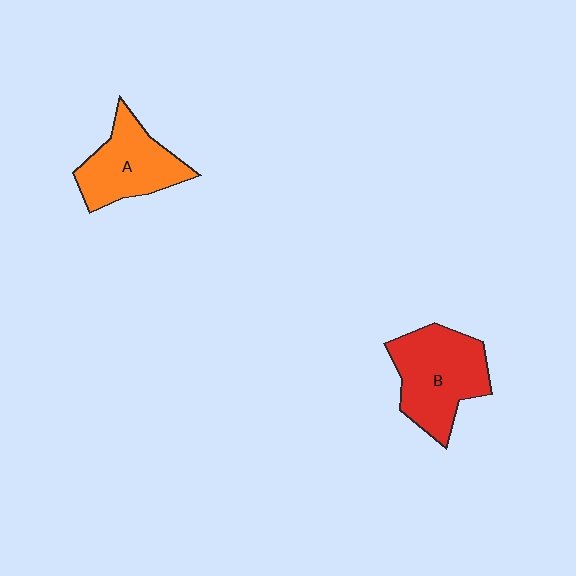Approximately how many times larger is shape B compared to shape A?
Approximately 1.2 times.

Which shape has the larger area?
Shape B (red).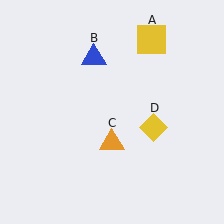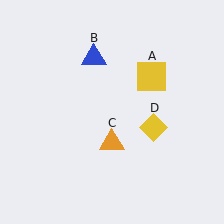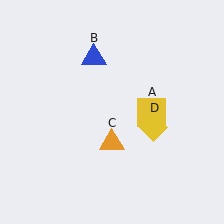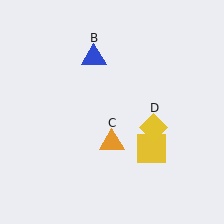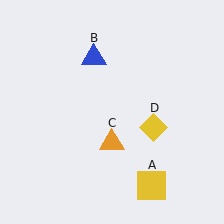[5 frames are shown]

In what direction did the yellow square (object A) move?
The yellow square (object A) moved down.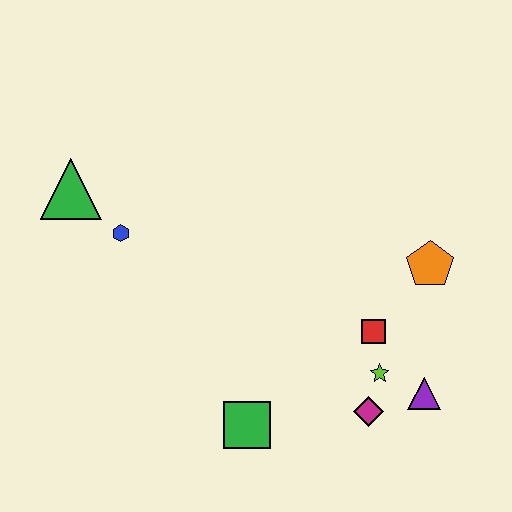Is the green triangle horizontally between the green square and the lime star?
No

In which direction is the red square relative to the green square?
The red square is to the right of the green square.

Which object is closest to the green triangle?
The blue hexagon is closest to the green triangle.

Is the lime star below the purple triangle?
No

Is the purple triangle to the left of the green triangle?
No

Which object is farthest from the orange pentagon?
The green triangle is farthest from the orange pentagon.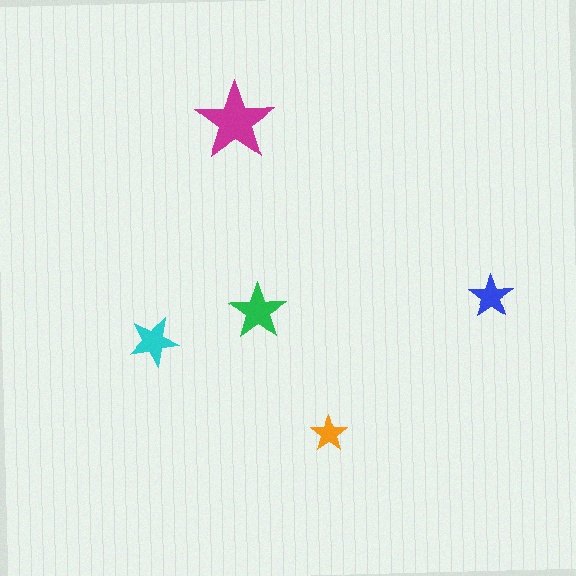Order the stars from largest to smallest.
the magenta one, the green one, the cyan one, the blue one, the orange one.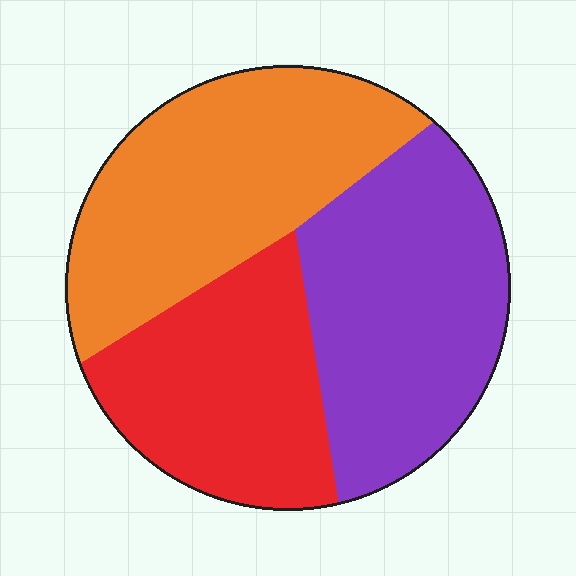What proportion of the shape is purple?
Purple takes up about three eighths (3/8) of the shape.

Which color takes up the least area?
Red, at roughly 30%.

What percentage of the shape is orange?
Orange takes up between a quarter and a half of the shape.